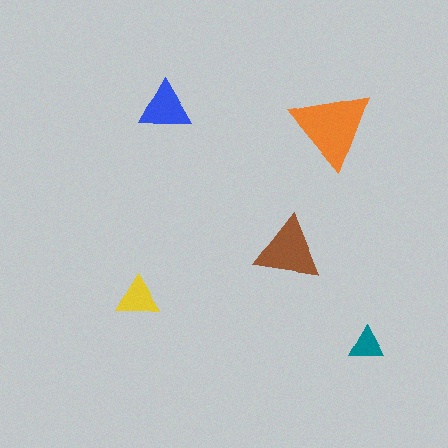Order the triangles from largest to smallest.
the orange one, the brown one, the blue one, the yellow one, the teal one.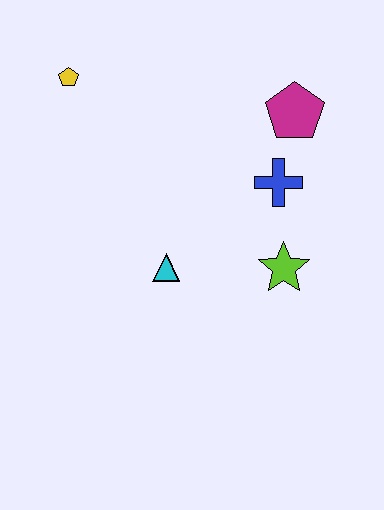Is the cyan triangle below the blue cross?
Yes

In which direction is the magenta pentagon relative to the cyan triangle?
The magenta pentagon is above the cyan triangle.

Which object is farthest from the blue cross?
The yellow pentagon is farthest from the blue cross.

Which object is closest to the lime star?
The blue cross is closest to the lime star.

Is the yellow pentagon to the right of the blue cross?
No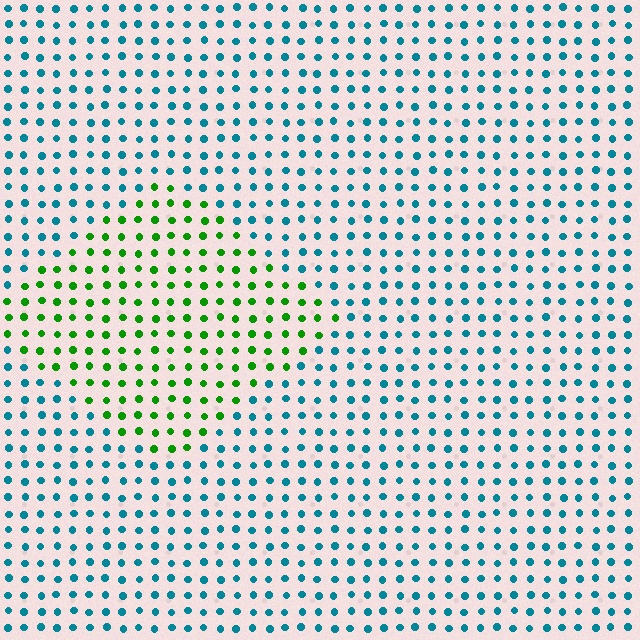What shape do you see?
I see a diamond.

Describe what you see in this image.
The image is filled with small teal elements in a uniform arrangement. A diamond-shaped region is visible where the elements are tinted to a slightly different hue, forming a subtle color boundary.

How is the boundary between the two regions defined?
The boundary is defined purely by a slight shift in hue (about 69 degrees). Spacing, size, and orientation are identical on both sides.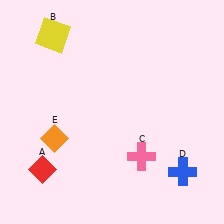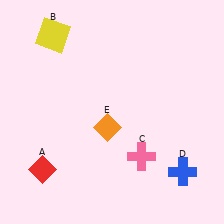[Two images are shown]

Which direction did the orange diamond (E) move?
The orange diamond (E) moved right.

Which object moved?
The orange diamond (E) moved right.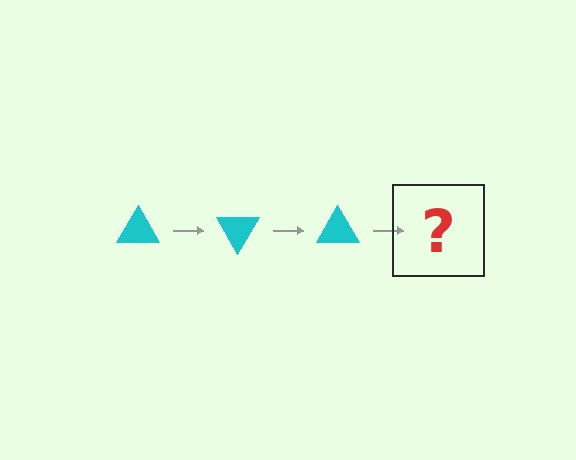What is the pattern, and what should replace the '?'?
The pattern is that the triangle rotates 60 degrees each step. The '?' should be a cyan triangle rotated 180 degrees.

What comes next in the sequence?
The next element should be a cyan triangle rotated 180 degrees.